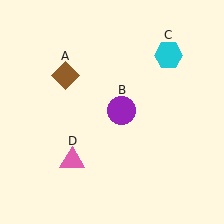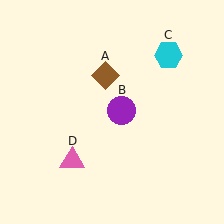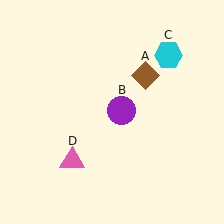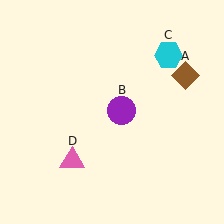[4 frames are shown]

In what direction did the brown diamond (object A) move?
The brown diamond (object A) moved right.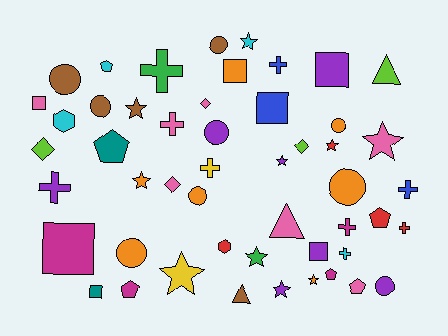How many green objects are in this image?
There are 2 green objects.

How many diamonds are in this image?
There are 4 diamonds.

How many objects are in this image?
There are 50 objects.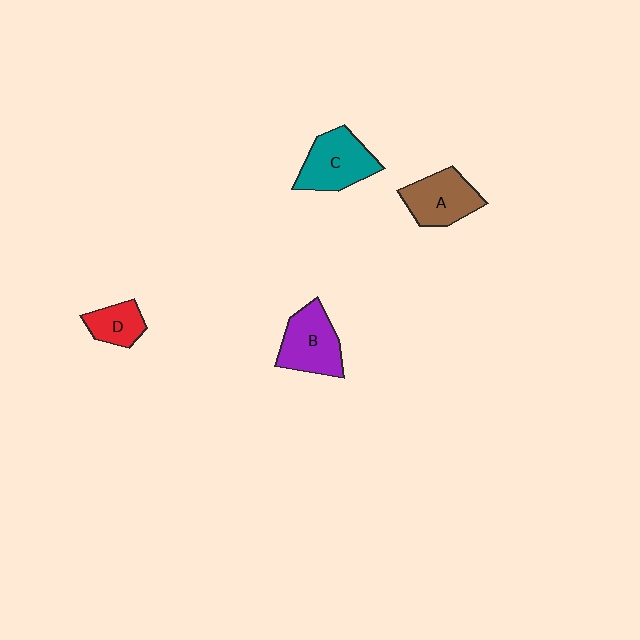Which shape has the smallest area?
Shape D (red).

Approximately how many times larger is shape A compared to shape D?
Approximately 1.6 times.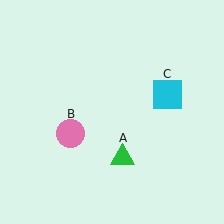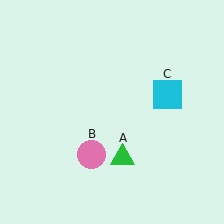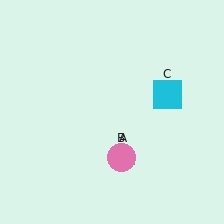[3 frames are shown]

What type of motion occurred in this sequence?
The pink circle (object B) rotated counterclockwise around the center of the scene.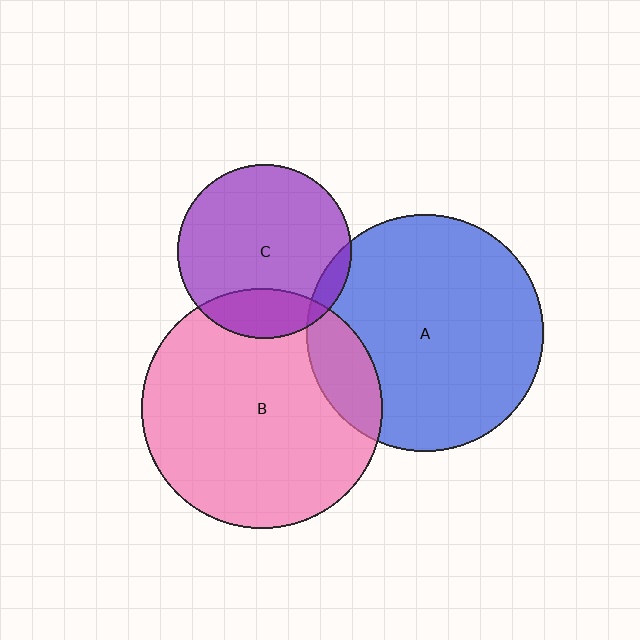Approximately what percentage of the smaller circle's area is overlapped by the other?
Approximately 20%.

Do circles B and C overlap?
Yes.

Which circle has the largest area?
Circle B (pink).